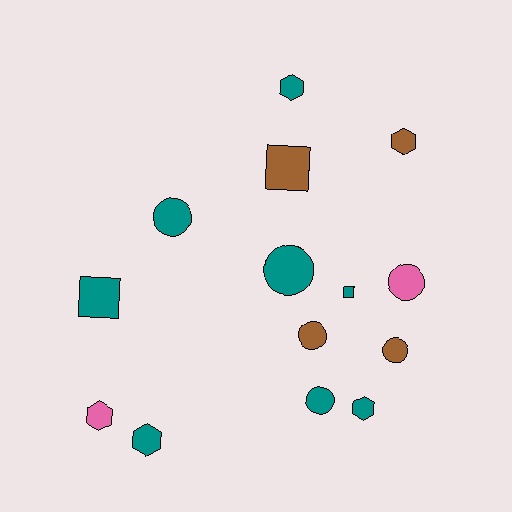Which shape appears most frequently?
Circle, with 6 objects.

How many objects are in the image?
There are 14 objects.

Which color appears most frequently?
Teal, with 8 objects.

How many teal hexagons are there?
There are 3 teal hexagons.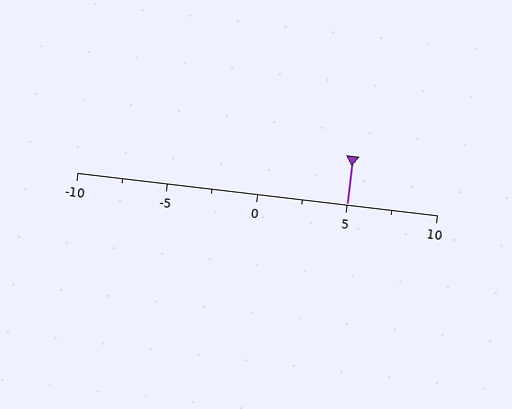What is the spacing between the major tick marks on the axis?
The major ticks are spaced 5 apart.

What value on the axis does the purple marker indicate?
The marker indicates approximately 5.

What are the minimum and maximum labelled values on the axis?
The axis runs from -10 to 10.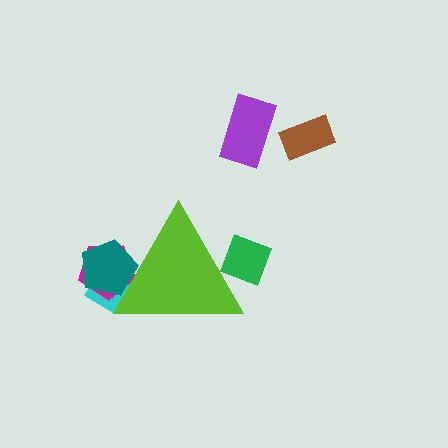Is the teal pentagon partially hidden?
Yes, the teal pentagon is partially hidden behind the lime triangle.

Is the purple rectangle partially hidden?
No, the purple rectangle is fully visible.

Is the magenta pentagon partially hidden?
Yes, the magenta pentagon is partially hidden behind the lime triangle.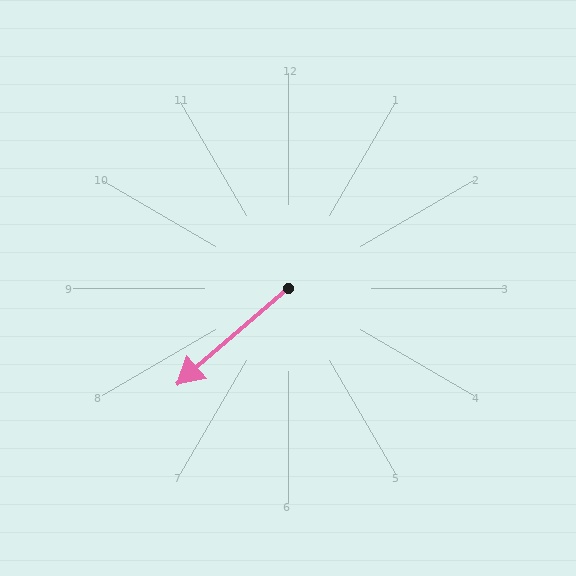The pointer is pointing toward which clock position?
Roughly 8 o'clock.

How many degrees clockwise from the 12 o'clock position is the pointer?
Approximately 229 degrees.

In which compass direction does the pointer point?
Southwest.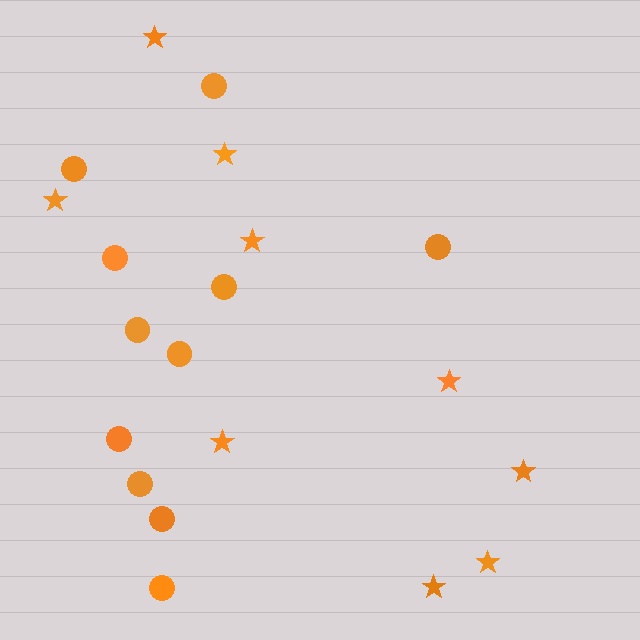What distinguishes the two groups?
There are 2 groups: one group of circles (11) and one group of stars (9).